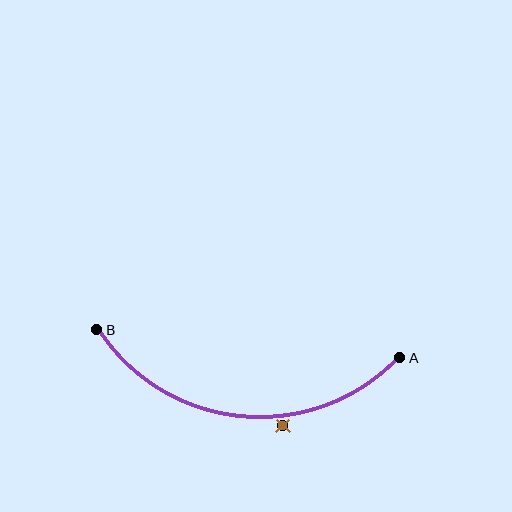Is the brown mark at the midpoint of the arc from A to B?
No — the brown mark does not lie on the arc at all. It sits slightly outside the curve.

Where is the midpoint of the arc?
The arc midpoint is the point on the curve farthest from the straight line joining A and B. It sits below that line.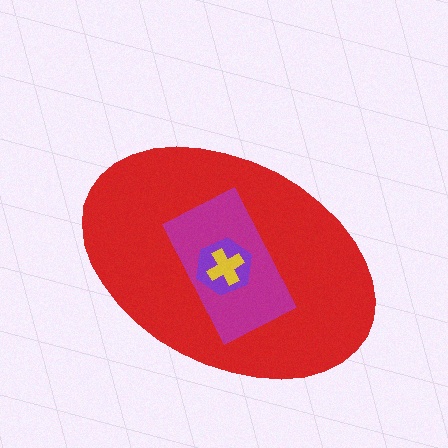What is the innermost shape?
The yellow cross.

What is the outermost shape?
The red ellipse.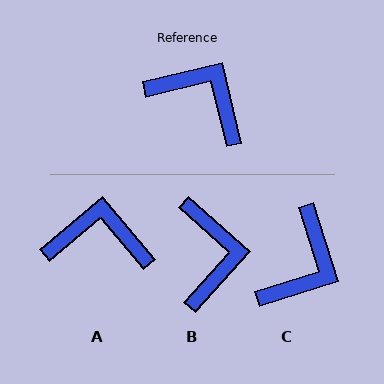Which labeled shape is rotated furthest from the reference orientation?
C, about 86 degrees away.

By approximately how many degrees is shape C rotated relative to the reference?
Approximately 86 degrees clockwise.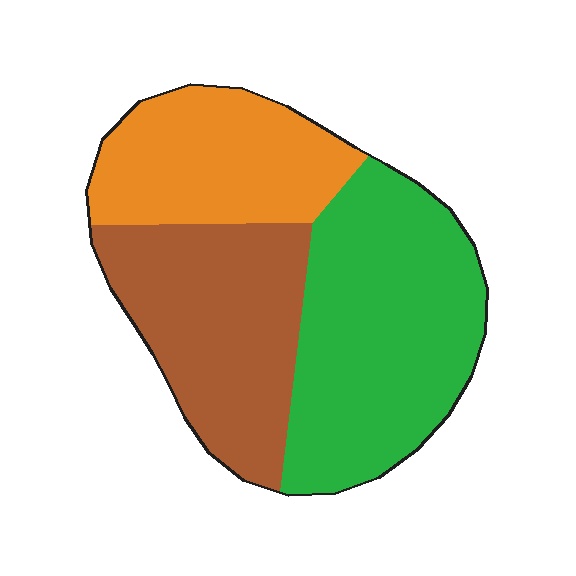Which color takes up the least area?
Orange, at roughly 25%.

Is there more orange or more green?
Green.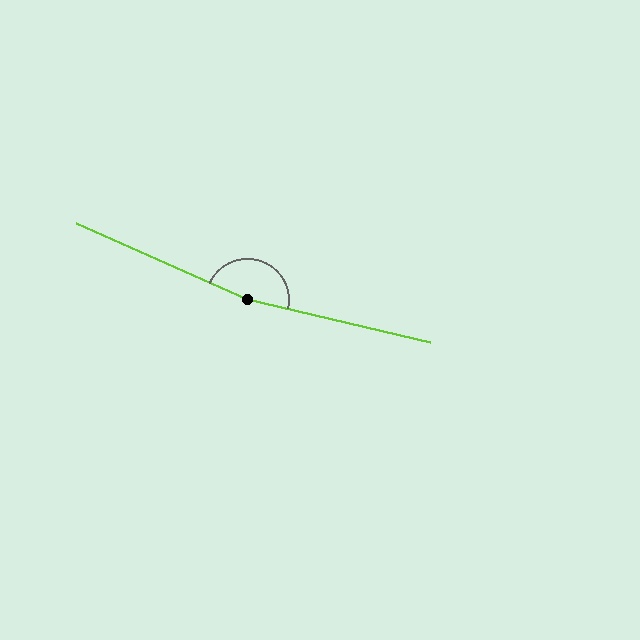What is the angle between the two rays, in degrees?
Approximately 169 degrees.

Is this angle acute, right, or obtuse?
It is obtuse.